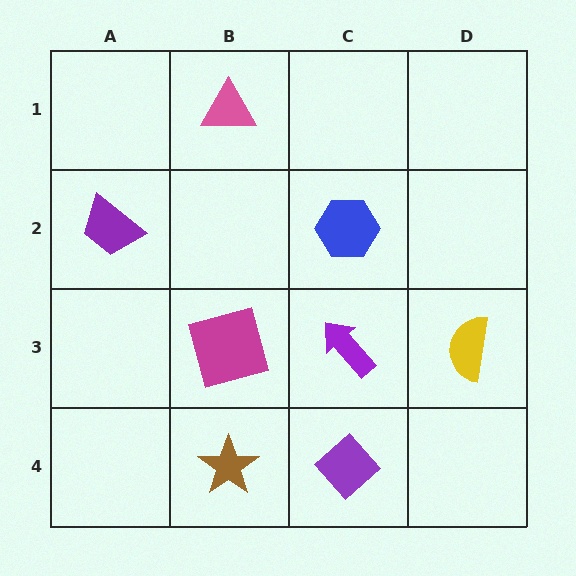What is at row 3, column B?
A magenta square.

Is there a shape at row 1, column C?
No, that cell is empty.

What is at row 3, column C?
A purple arrow.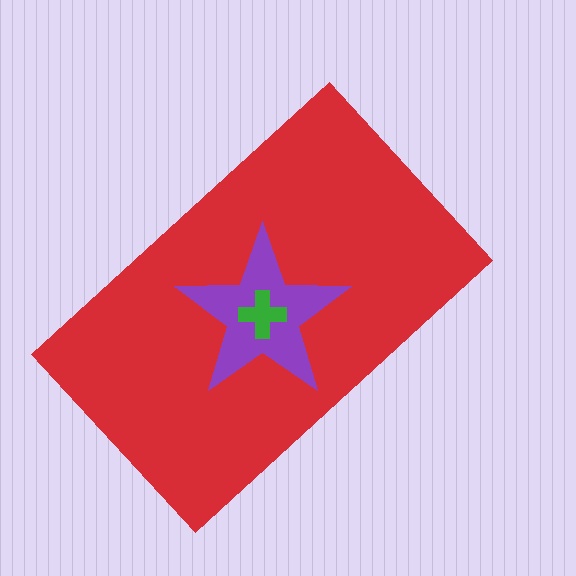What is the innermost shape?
The green cross.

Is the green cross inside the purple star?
Yes.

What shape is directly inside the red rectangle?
The purple star.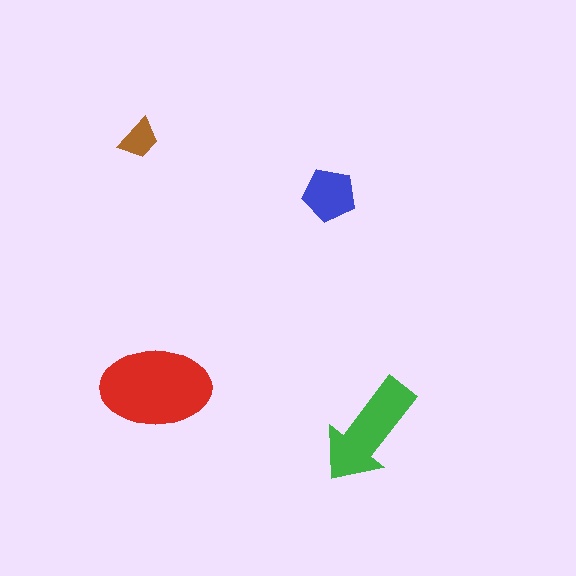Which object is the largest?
The red ellipse.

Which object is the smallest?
The brown trapezoid.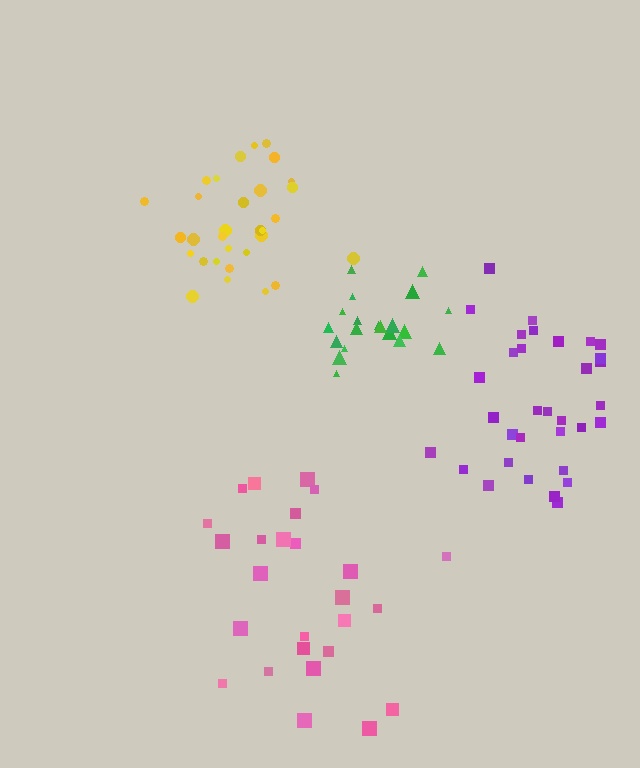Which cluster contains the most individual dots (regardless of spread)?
Purple (33).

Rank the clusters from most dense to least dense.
green, yellow, purple, pink.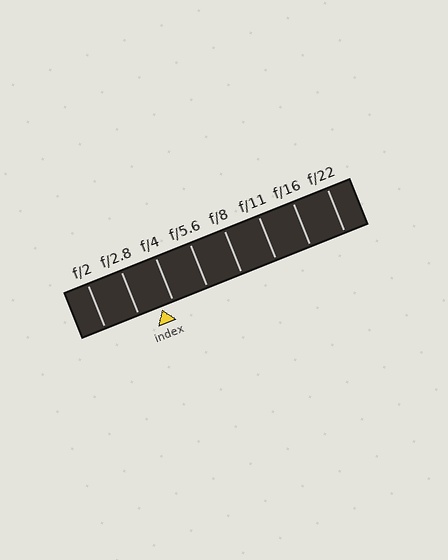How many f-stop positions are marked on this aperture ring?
There are 8 f-stop positions marked.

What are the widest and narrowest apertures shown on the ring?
The widest aperture shown is f/2 and the narrowest is f/22.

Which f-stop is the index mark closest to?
The index mark is closest to f/4.